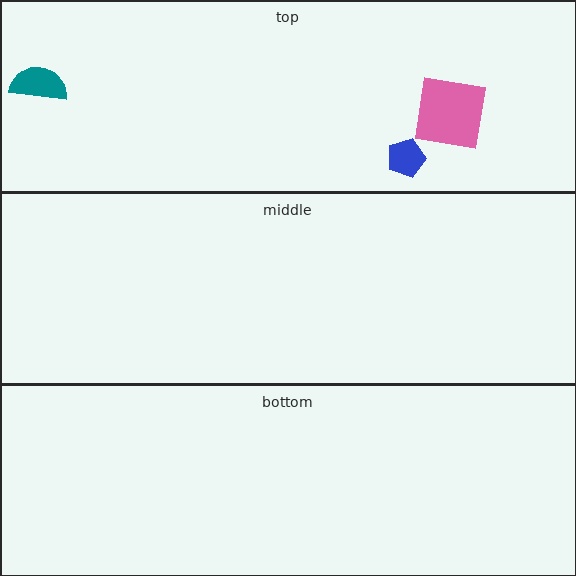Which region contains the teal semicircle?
The top region.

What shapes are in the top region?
The teal semicircle, the blue pentagon, the pink square.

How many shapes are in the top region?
3.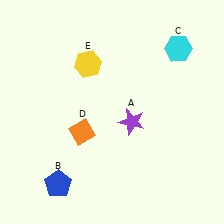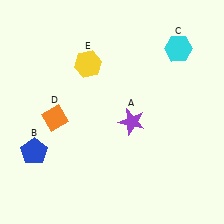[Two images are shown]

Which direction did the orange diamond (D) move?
The orange diamond (D) moved left.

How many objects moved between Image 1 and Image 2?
2 objects moved between the two images.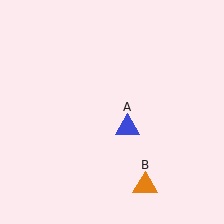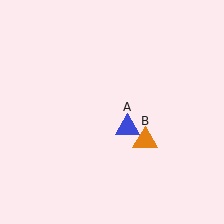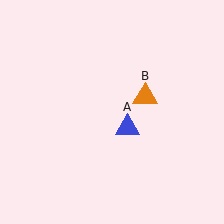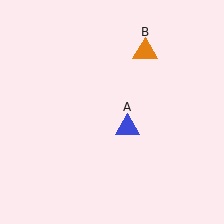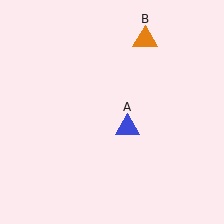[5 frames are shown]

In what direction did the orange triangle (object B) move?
The orange triangle (object B) moved up.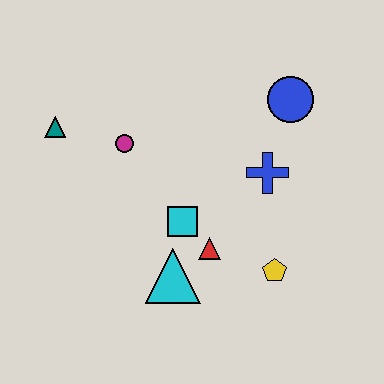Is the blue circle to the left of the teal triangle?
No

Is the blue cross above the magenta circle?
No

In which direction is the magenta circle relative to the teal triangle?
The magenta circle is to the right of the teal triangle.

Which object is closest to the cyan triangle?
The red triangle is closest to the cyan triangle.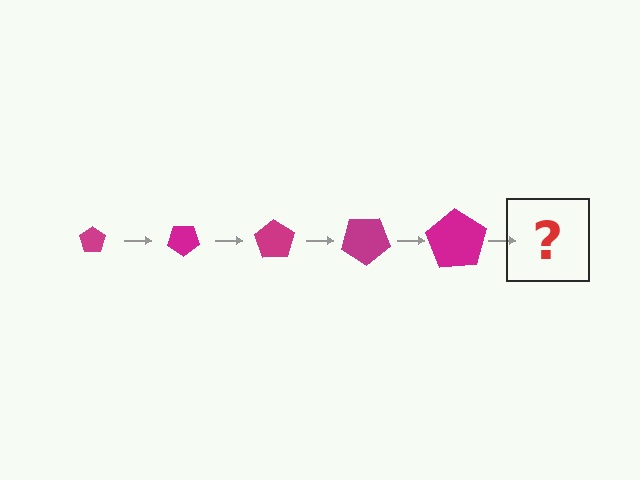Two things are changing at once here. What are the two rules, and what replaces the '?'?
The two rules are that the pentagon grows larger each step and it rotates 35 degrees each step. The '?' should be a pentagon, larger than the previous one and rotated 175 degrees from the start.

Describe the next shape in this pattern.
It should be a pentagon, larger than the previous one and rotated 175 degrees from the start.